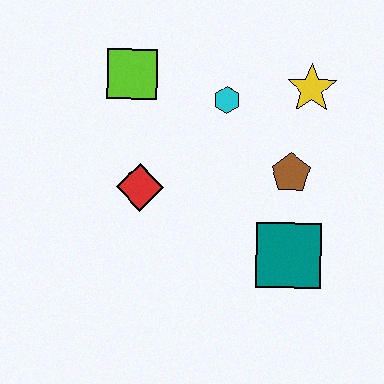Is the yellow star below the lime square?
Yes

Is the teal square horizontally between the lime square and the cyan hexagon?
No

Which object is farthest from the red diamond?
The yellow star is farthest from the red diamond.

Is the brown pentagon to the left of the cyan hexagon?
No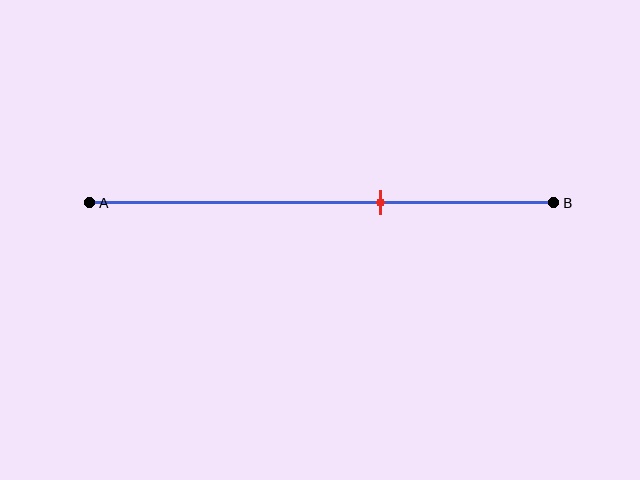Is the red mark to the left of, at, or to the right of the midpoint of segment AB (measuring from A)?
The red mark is to the right of the midpoint of segment AB.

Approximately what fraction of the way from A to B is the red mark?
The red mark is approximately 65% of the way from A to B.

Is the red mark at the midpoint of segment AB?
No, the mark is at about 65% from A, not at the 50% midpoint.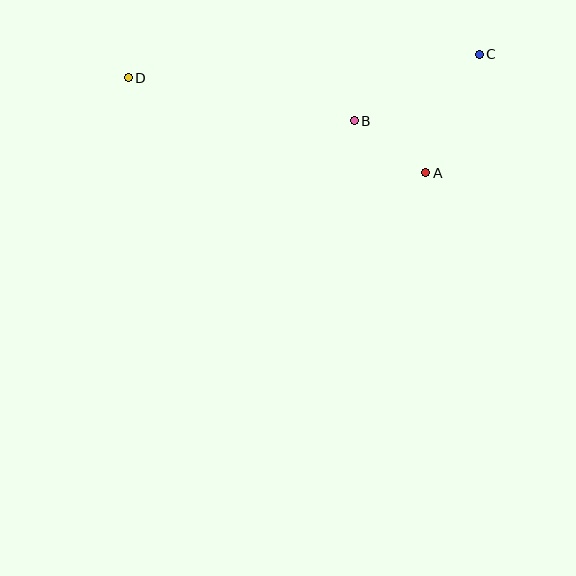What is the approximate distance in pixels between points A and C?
The distance between A and C is approximately 130 pixels.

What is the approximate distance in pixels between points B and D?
The distance between B and D is approximately 230 pixels.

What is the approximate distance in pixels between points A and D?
The distance between A and D is approximately 313 pixels.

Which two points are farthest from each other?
Points C and D are farthest from each other.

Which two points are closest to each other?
Points A and B are closest to each other.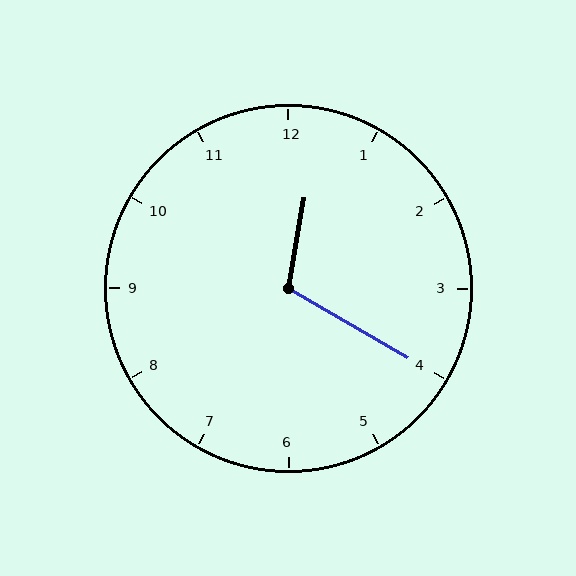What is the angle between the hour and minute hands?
Approximately 110 degrees.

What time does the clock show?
12:20.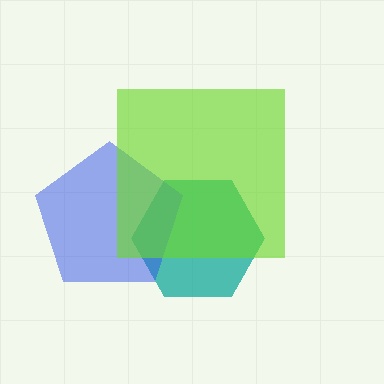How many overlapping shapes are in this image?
There are 3 overlapping shapes in the image.